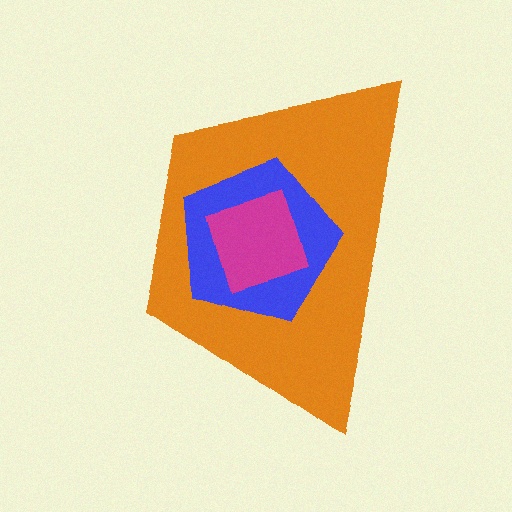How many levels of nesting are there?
3.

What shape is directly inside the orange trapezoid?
The blue pentagon.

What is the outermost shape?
The orange trapezoid.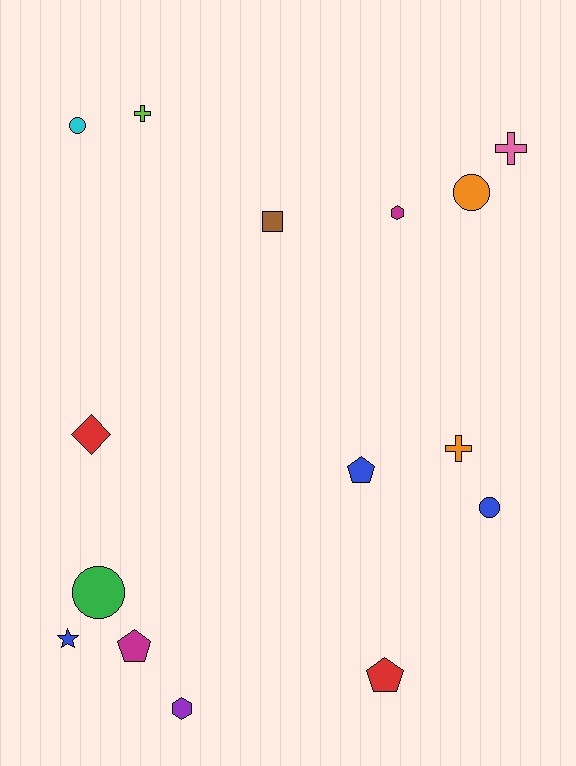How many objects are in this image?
There are 15 objects.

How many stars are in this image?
There is 1 star.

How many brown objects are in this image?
There is 1 brown object.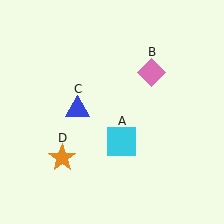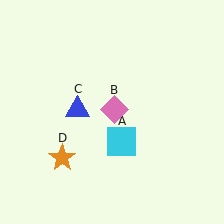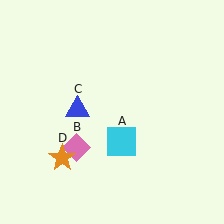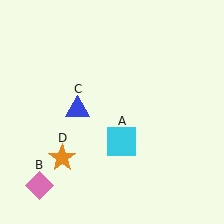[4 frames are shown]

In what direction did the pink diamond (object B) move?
The pink diamond (object B) moved down and to the left.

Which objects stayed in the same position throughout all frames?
Cyan square (object A) and blue triangle (object C) and orange star (object D) remained stationary.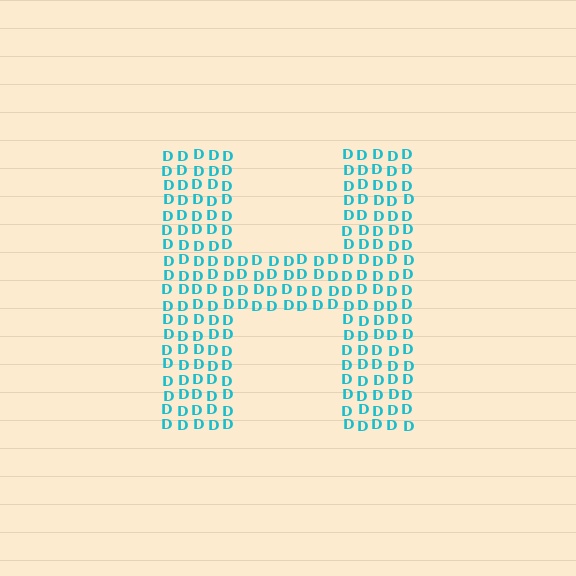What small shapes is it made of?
It is made of small letter D's.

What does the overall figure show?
The overall figure shows the letter H.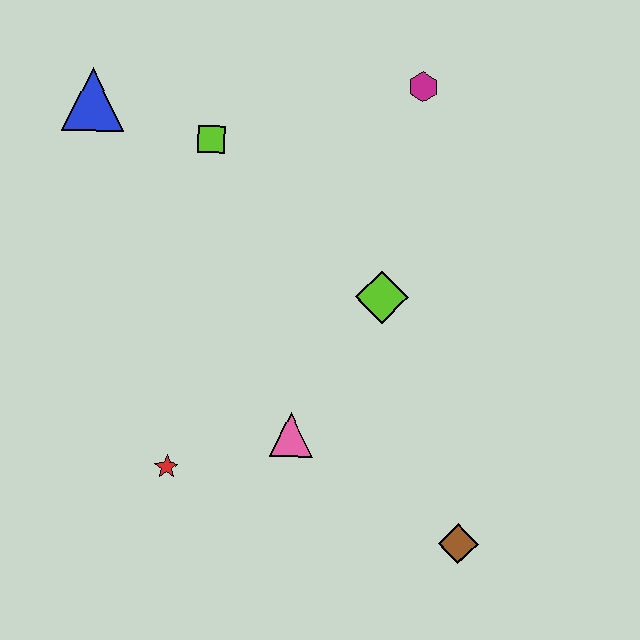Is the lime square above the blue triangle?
No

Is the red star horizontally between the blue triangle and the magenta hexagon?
Yes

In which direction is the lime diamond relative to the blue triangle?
The lime diamond is to the right of the blue triangle.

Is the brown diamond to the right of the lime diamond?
Yes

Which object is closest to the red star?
The pink triangle is closest to the red star.